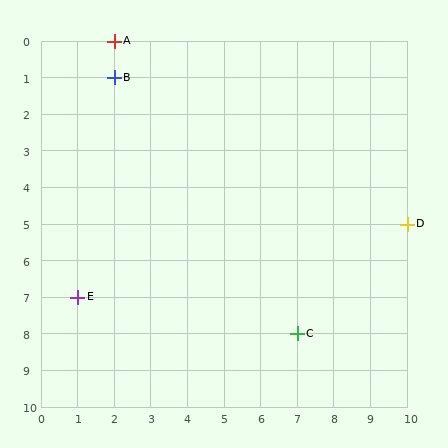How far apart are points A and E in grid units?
Points A and E are 1 column and 7 rows apart (about 7.1 grid units diagonally).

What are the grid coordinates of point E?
Point E is at grid coordinates (1, 7).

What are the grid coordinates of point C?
Point C is at grid coordinates (7, 8).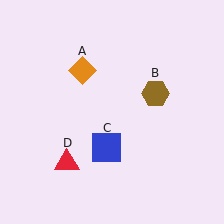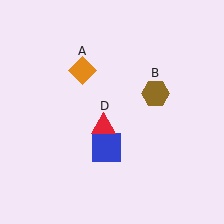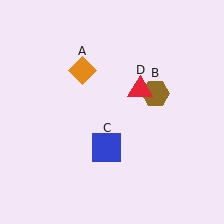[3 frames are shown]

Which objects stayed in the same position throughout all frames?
Orange diamond (object A) and brown hexagon (object B) and blue square (object C) remained stationary.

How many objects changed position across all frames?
1 object changed position: red triangle (object D).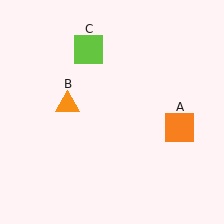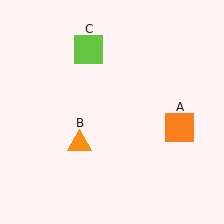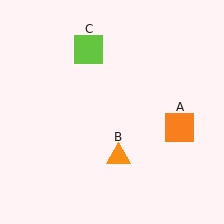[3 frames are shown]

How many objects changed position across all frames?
1 object changed position: orange triangle (object B).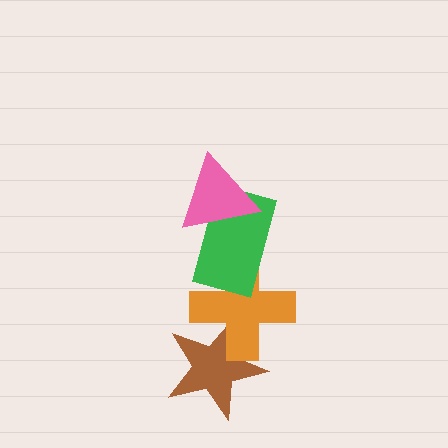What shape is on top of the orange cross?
The green rectangle is on top of the orange cross.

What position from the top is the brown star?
The brown star is 4th from the top.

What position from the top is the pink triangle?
The pink triangle is 1st from the top.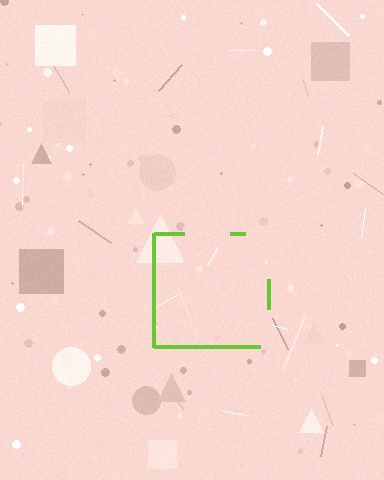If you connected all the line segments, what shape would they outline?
They would outline a square.